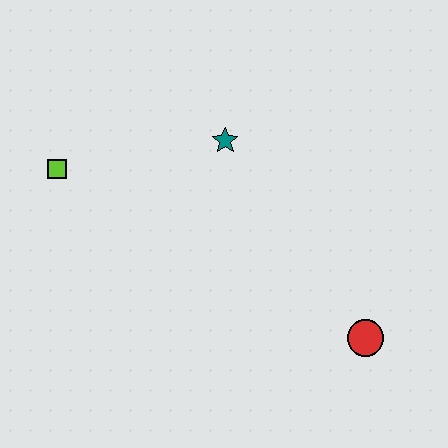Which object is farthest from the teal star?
The red circle is farthest from the teal star.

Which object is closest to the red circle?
The teal star is closest to the red circle.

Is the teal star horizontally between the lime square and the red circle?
Yes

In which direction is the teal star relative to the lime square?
The teal star is to the right of the lime square.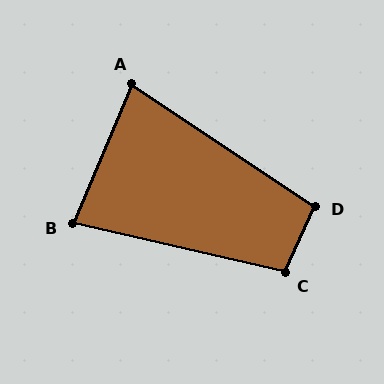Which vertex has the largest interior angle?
C, at approximately 101 degrees.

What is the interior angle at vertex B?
Approximately 80 degrees (acute).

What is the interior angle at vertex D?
Approximately 100 degrees (obtuse).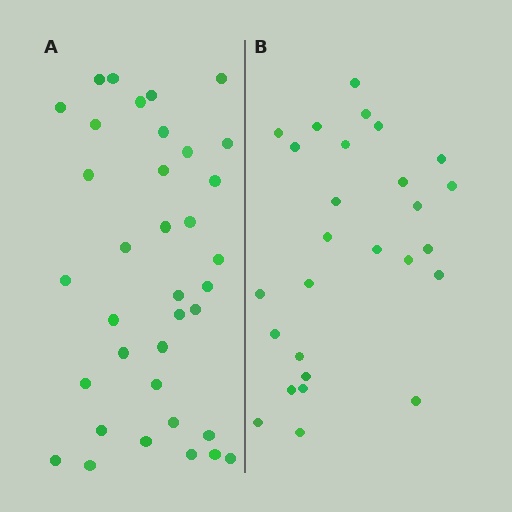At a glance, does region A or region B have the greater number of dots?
Region A (the left region) has more dots.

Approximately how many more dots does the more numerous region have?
Region A has roughly 8 or so more dots than region B.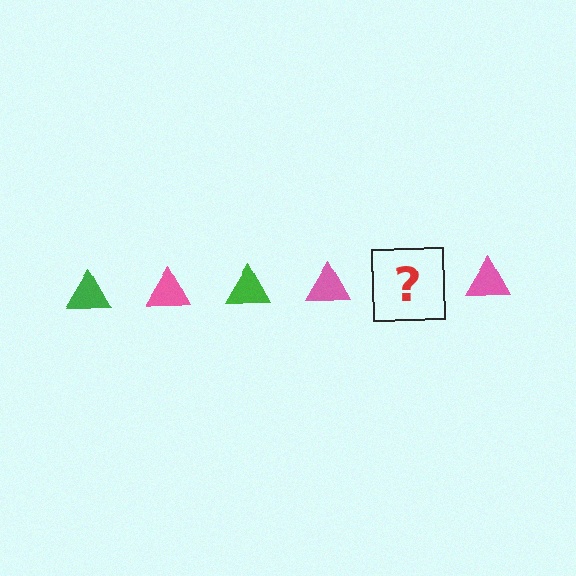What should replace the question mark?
The question mark should be replaced with a green triangle.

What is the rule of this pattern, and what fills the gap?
The rule is that the pattern cycles through green, pink triangles. The gap should be filled with a green triangle.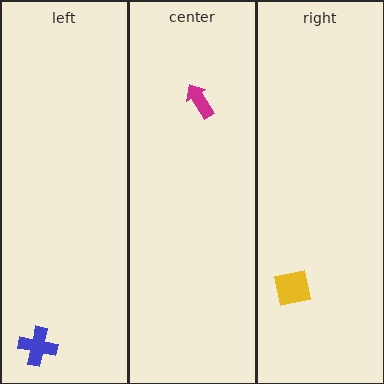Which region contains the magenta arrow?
The center region.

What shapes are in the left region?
The blue cross.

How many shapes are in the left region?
1.